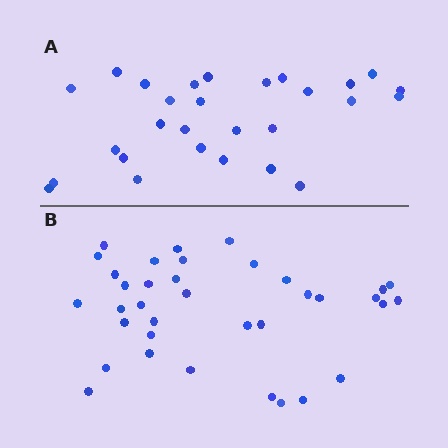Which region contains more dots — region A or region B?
Region B (the bottom region) has more dots.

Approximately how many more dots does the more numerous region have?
Region B has roughly 8 or so more dots than region A.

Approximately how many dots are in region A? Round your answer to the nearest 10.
About 30 dots. (The exact count is 28, which rounds to 30.)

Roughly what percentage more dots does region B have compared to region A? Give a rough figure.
About 30% more.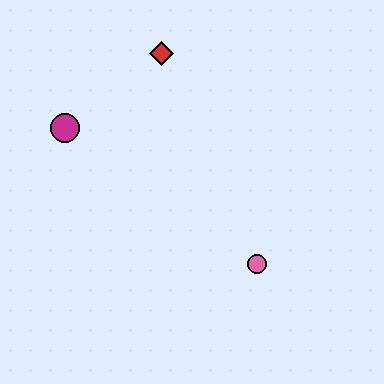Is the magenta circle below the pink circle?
No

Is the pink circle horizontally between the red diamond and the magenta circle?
No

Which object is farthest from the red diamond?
The pink circle is farthest from the red diamond.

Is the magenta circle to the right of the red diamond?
No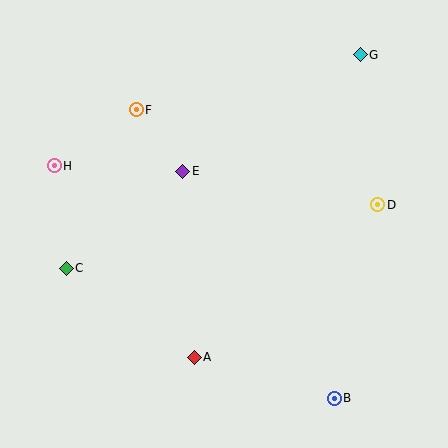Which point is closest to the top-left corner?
Point H is closest to the top-left corner.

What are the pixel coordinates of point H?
Point H is at (54, 166).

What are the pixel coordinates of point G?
Point G is at (360, 55).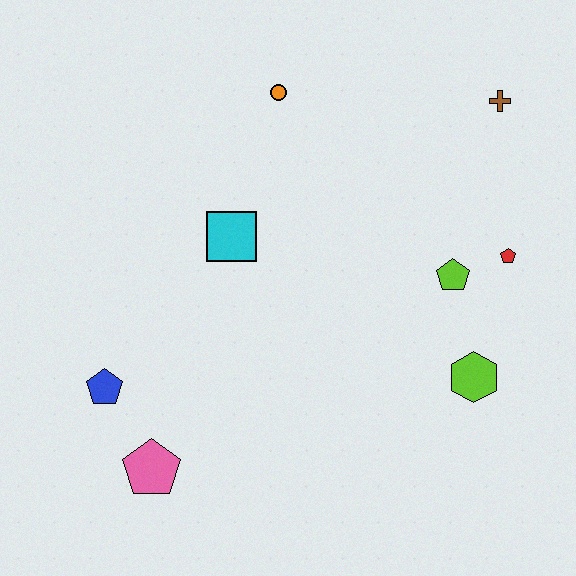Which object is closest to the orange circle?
The cyan square is closest to the orange circle.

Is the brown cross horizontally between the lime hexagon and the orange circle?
No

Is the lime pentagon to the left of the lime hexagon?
Yes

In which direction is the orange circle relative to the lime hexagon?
The orange circle is above the lime hexagon.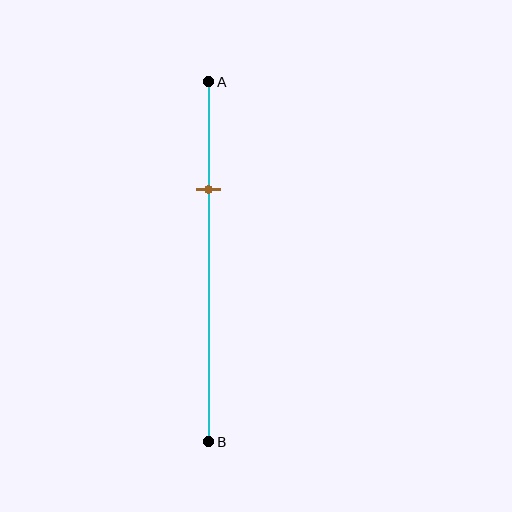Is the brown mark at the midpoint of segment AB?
No, the mark is at about 30% from A, not at the 50% midpoint.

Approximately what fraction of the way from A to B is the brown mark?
The brown mark is approximately 30% of the way from A to B.